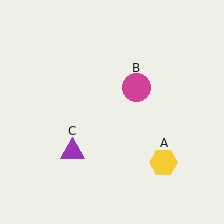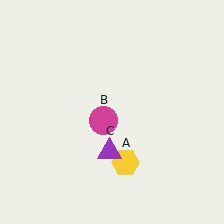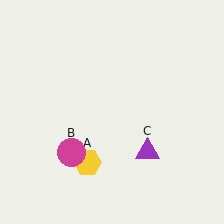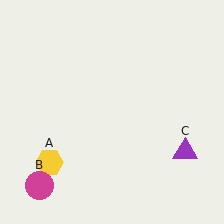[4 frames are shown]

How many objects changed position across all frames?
3 objects changed position: yellow hexagon (object A), magenta circle (object B), purple triangle (object C).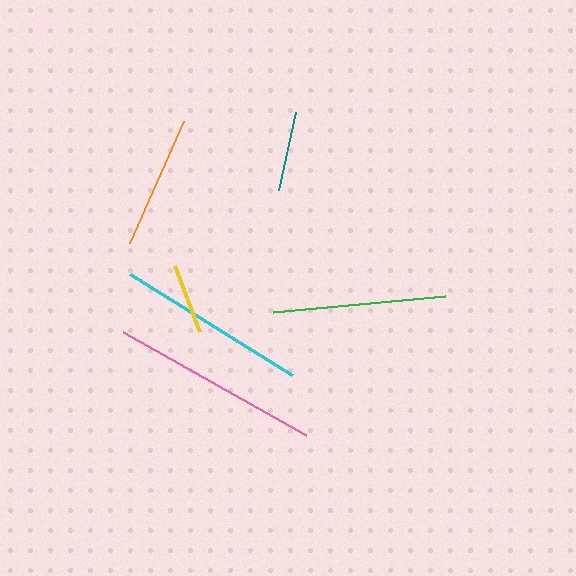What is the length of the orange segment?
The orange segment is approximately 134 pixels long.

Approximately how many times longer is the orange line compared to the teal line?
The orange line is approximately 1.7 times the length of the teal line.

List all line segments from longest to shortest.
From longest to shortest: pink, cyan, green, orange, teal, yellow.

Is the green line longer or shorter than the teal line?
The green line is longer than the teal line.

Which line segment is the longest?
The pink line is the longest at approximately 209 pixels.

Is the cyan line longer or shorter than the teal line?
The cyan line is longer than the teal line.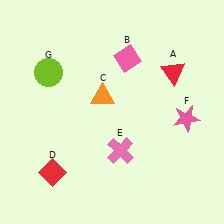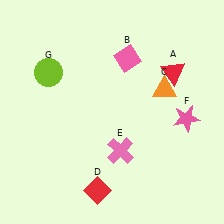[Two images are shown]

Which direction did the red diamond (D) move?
The red diamond (D) moved right.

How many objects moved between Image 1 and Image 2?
2 objects moved between the two images.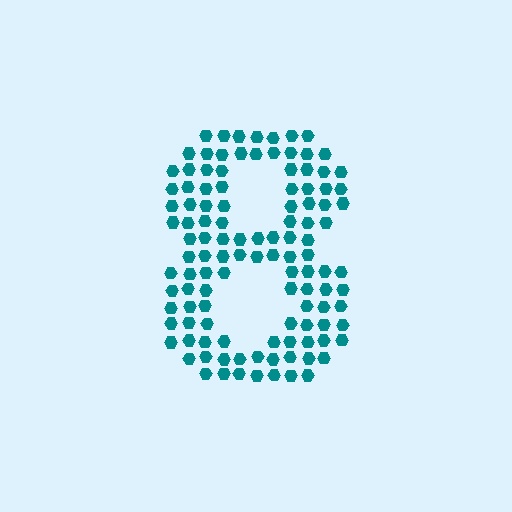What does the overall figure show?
The overall figure shows the digit 8.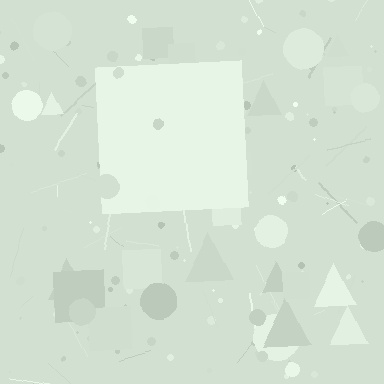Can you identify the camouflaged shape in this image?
The camouflaged shape is a square.